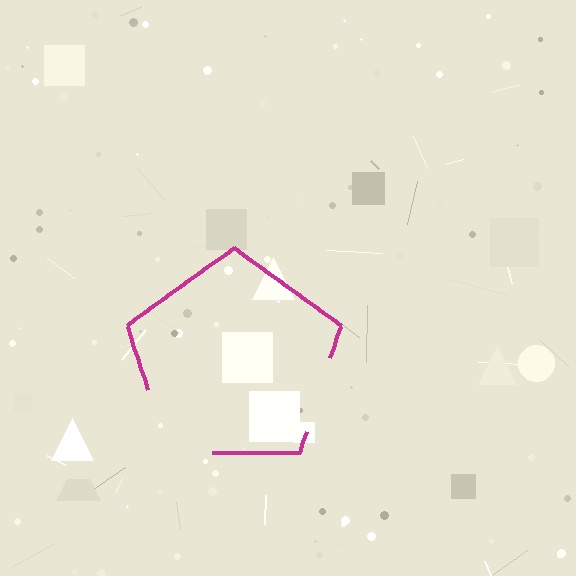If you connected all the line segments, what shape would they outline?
They would outline a pentagon.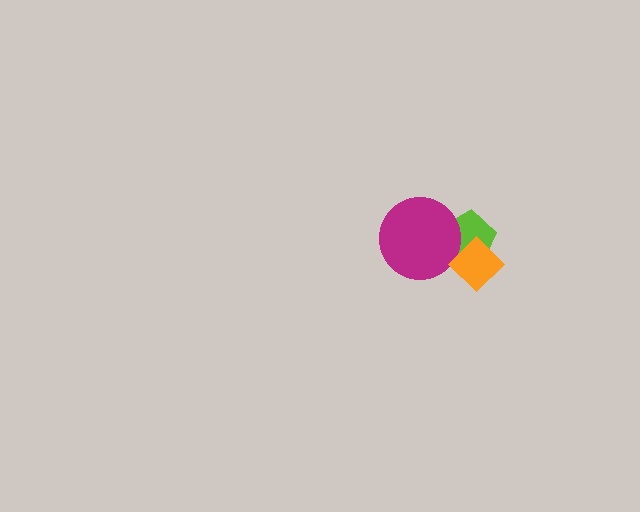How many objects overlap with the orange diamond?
1 object overlaps with the orange diamond.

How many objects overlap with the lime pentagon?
2 objects overlap with the lime pentagon.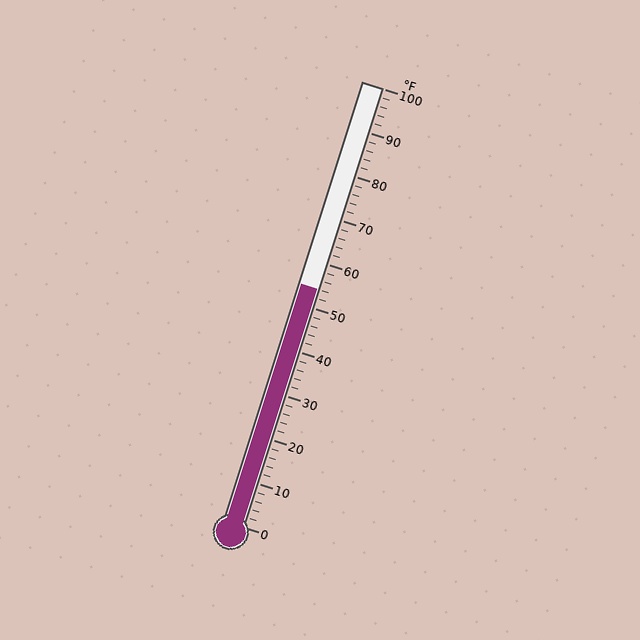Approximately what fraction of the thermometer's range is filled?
The thermometer is filled to approximately 55% of its range.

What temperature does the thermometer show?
The thermometer shows approximately 54°F.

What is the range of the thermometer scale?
The thermometer scale ranges from 0°F to 100°F.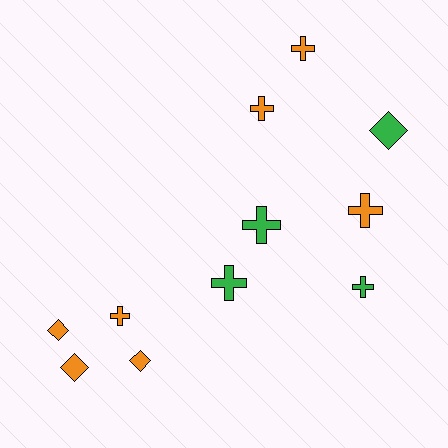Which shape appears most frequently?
Cross, with 7 objects.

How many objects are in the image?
There are 11 objects.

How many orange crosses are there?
There are 4 orange crosses.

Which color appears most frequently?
Orange, with 7 objects.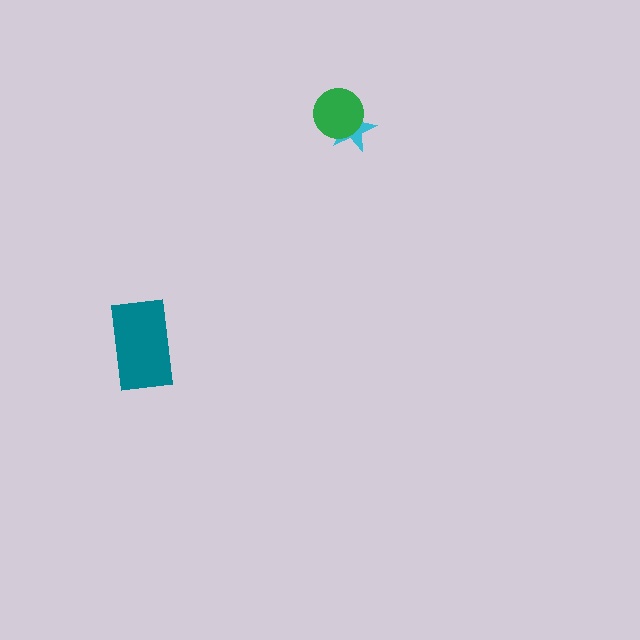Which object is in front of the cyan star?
The green circle is in front of the cyan star.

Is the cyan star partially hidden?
Yes, it is partially covered by another shape.